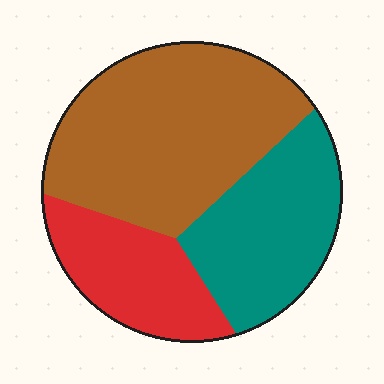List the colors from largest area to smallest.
From largest to smallest: brown, teal, red.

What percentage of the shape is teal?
Teal takes up between a quarter and a half of the shape.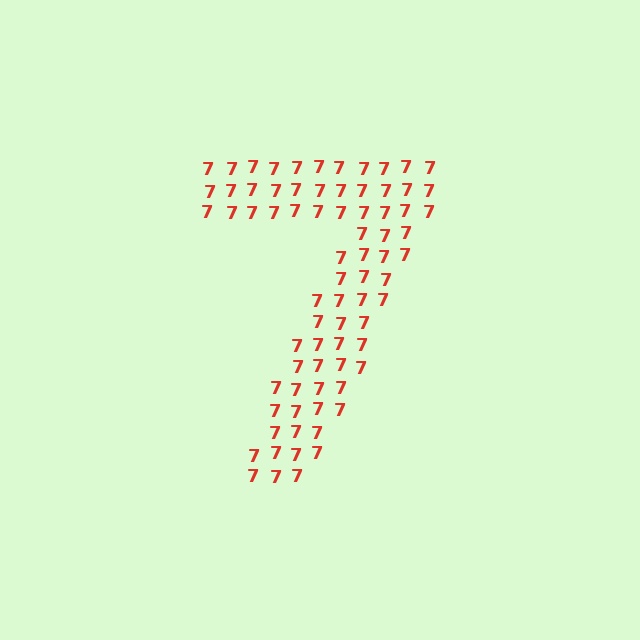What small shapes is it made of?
It is made of small digit 7's.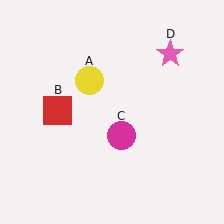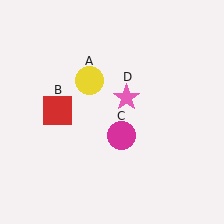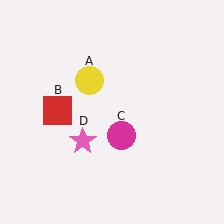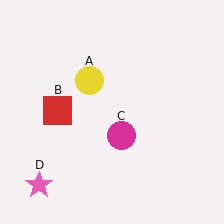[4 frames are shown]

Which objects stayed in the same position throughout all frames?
Yellow circle (object A) and red square (object B) and magenta circle (object C) remained stationary.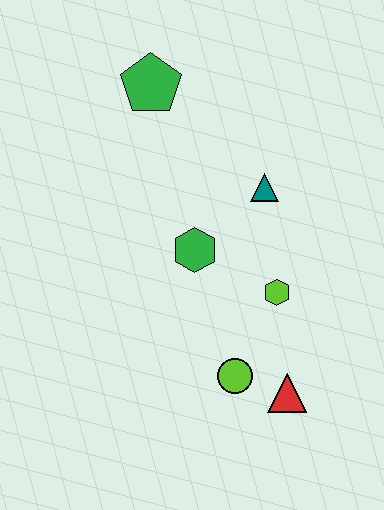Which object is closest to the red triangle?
The lime circle is closest to the red triangle.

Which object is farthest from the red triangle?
The green pentagon is farthest from the red triangle.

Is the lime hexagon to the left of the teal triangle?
No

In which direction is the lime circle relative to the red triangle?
The lime circle is to the left of the red triangle.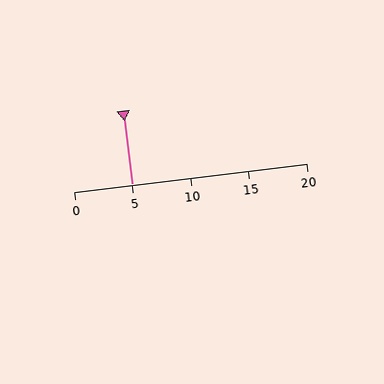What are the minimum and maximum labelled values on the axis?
The axis runs from 0 to 20.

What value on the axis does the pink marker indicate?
The marker indicates approximately 5.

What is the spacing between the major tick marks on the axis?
The major ticks are spaced 5 apart.